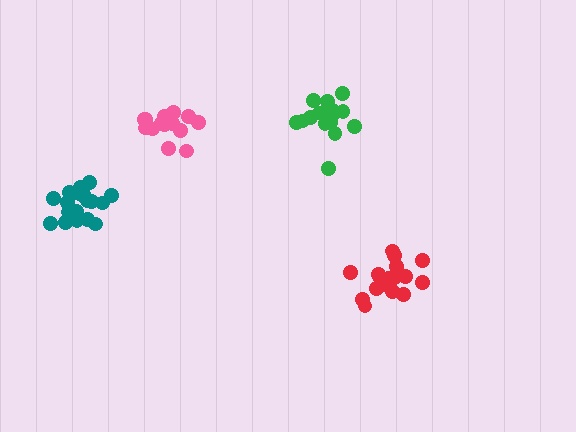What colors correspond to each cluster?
The clusters are colored: pink, green, red, teal.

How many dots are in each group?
Group 1: 14 dots, Group 2: 16 dots, Group 3: 19 dots, Group 4: 20 dots (69 total).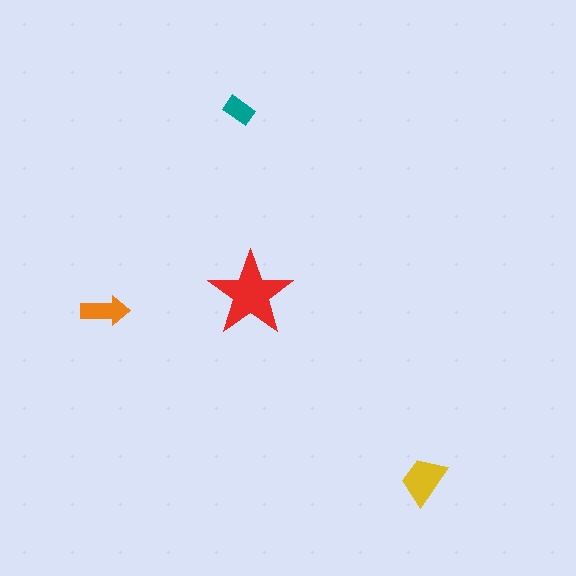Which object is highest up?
The teal rectangle is topmost.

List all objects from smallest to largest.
The teal rectangle, the orange arrow, the yellow trapezoid, the red star.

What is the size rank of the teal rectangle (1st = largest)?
4th.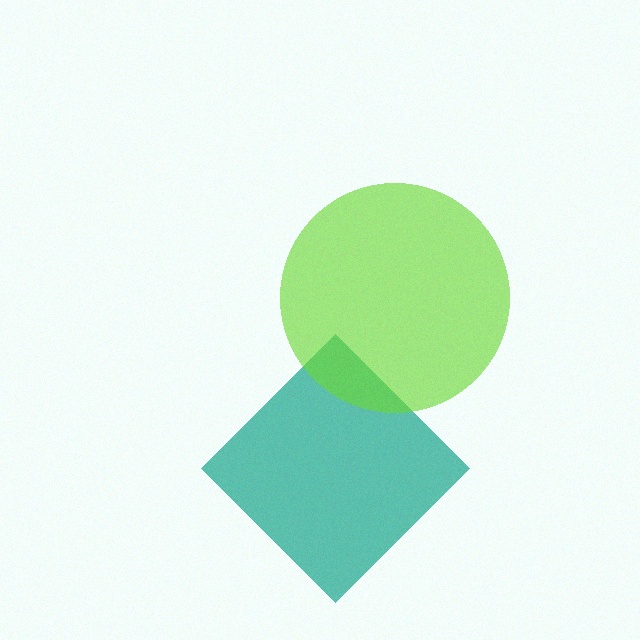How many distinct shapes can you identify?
There are 2 distinct shapes: a teal diamond, a lime circle.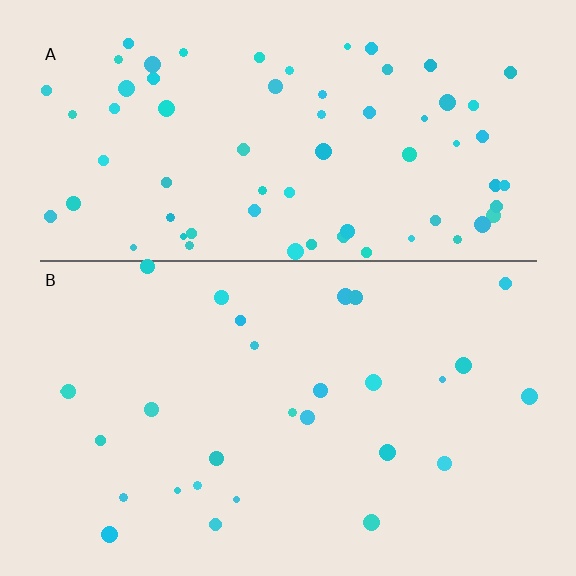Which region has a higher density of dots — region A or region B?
A (the top).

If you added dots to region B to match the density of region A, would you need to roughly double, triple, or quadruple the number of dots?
Approximately double.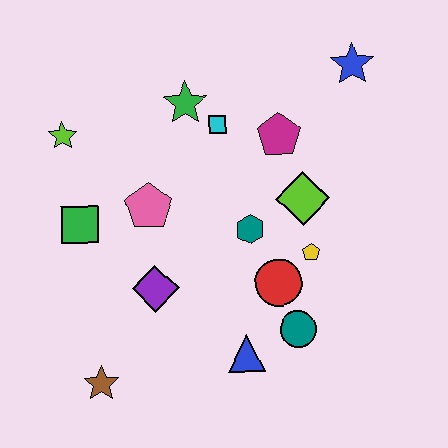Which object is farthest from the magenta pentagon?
The brown star is farthest from the magenta pentagon.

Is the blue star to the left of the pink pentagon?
No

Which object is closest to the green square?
The pink pentagon is closest to the green square.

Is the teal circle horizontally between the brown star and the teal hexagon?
No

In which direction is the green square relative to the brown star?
The green square is above the brown star.